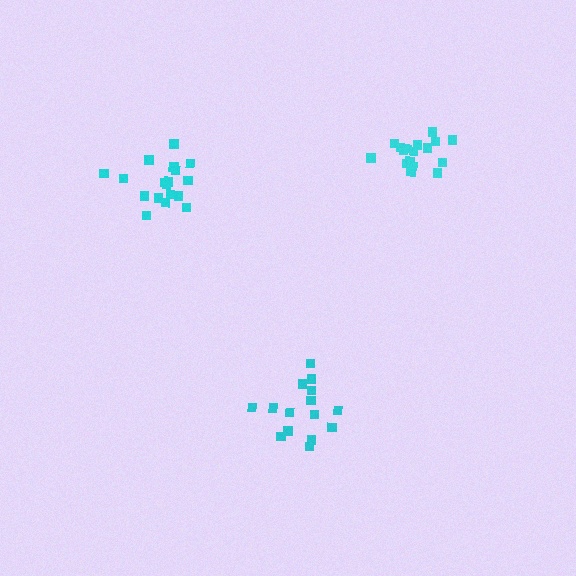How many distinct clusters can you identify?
There are 3 distinct clusters.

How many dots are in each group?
Group 1: 17 dots, Group 2: 18 dots, Group 3: 15 dots (50 total).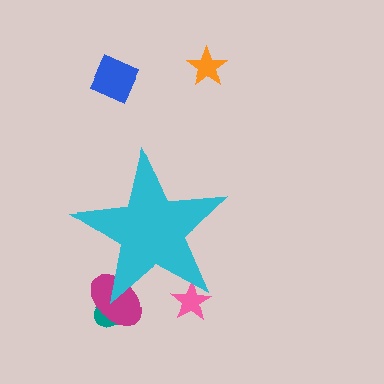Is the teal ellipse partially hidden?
Yes, the teal ellipse is partially hidden behind the cyan star.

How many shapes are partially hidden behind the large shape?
3 shapes are partially hidden.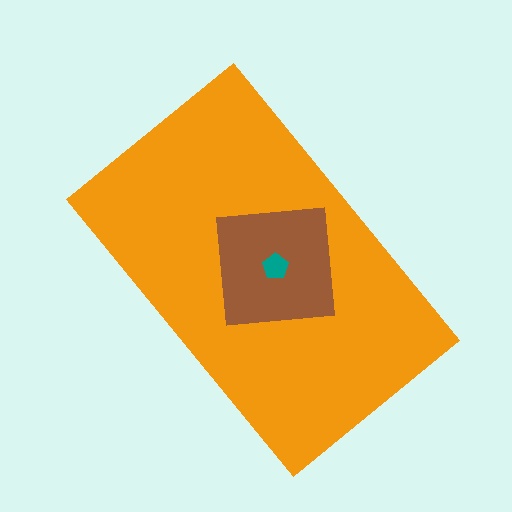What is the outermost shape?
The orange rectangle.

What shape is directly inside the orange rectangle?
The brown square.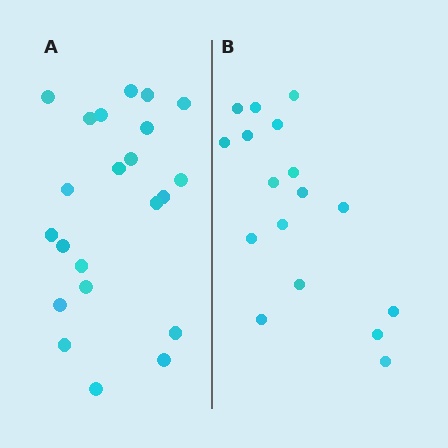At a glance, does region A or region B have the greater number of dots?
Region A (the left region) has more dots.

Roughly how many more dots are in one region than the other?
Region A has about 5 more dots than region B.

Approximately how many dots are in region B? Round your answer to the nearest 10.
About 20 dots. (The exact count is 17, which rounds to 20.)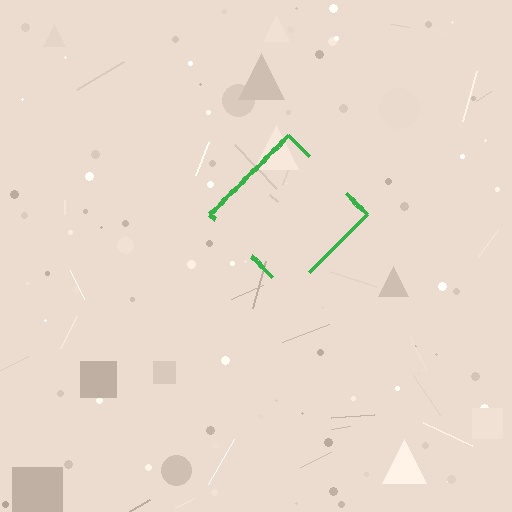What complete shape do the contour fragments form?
The contour fragments form a diamond.